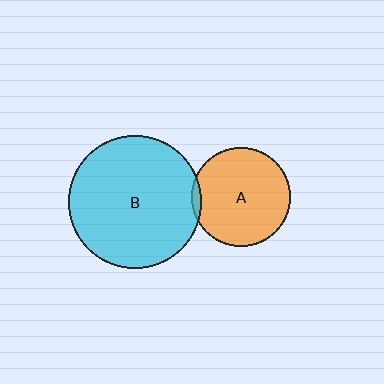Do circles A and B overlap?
Yes.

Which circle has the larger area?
Circle B (cyan).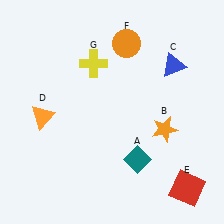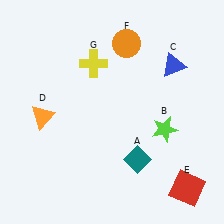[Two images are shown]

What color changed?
The star (B) changed from orange in Image 1 to lime in Image 2.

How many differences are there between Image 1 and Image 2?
There is 1 difference between the two images.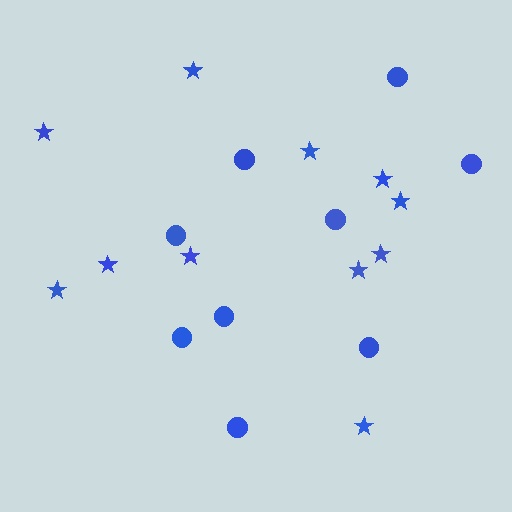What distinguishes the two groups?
There are 2 groups: one group of stars (11) and one group of circles (9).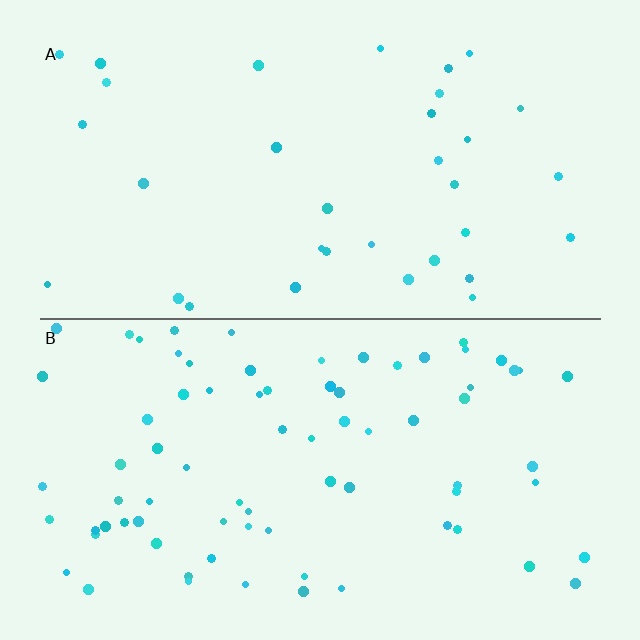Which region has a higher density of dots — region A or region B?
B (the bottom).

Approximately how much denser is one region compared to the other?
Approximately 2.3× — region B over region A.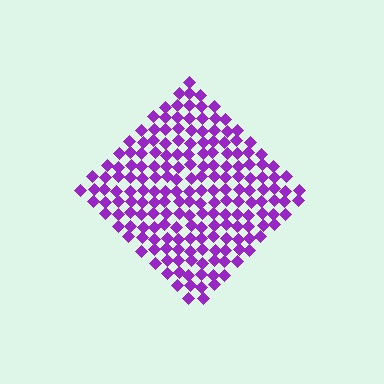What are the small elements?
The small elements are diamonds.